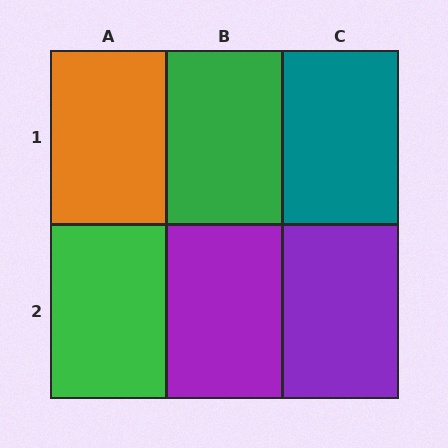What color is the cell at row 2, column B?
Purple.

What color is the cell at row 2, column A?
Green.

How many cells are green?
2 cells are green.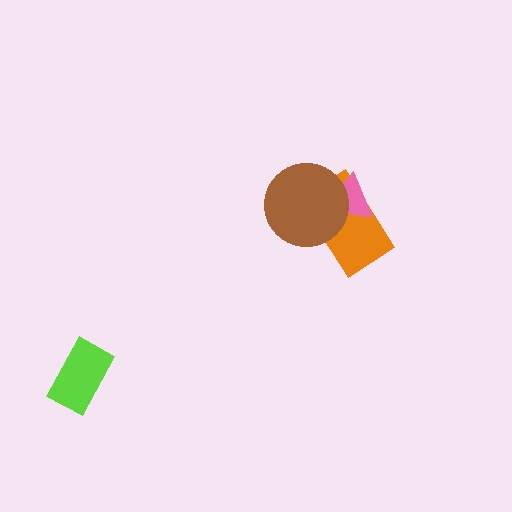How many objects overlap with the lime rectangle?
0 objects overlap with the lime rectangle.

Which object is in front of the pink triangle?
The brown circle is in front of the pink triangle.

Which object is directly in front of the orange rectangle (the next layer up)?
The pink triangle is directly in front of the orange rectangle.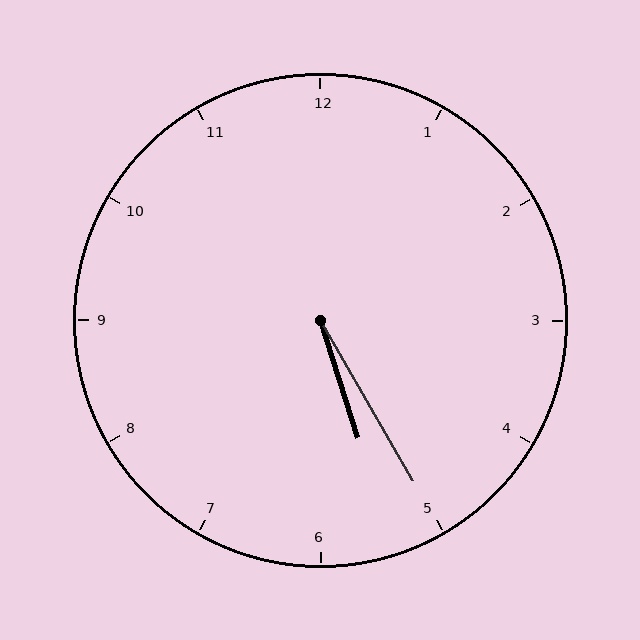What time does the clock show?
5:25.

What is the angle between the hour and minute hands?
Approximately 12 degrees.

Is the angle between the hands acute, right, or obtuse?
It is acute.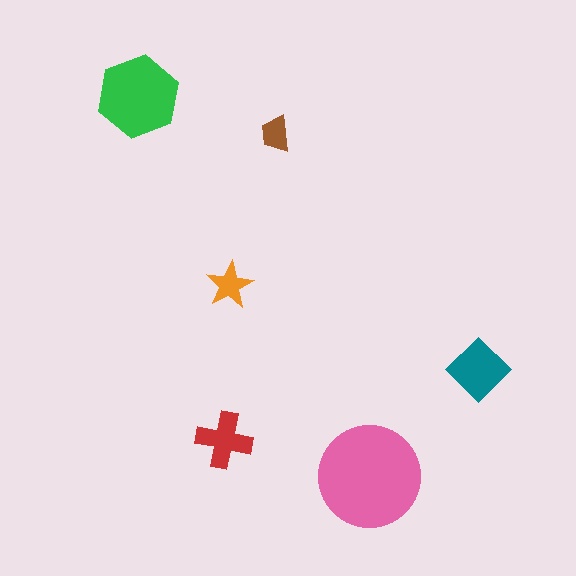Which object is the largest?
The pink circle.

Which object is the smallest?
The brown trapezoid.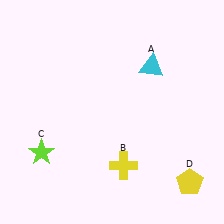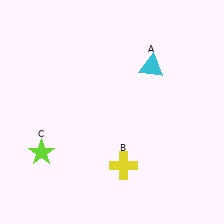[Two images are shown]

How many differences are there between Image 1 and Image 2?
There is 1 difference between the two images.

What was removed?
The yellow pentagon (D) was removed in Image 2.